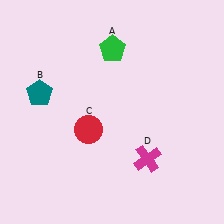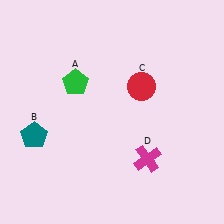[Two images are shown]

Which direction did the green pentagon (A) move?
The green pentagon (A) moved left.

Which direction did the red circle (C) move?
The red circle (C) moved right.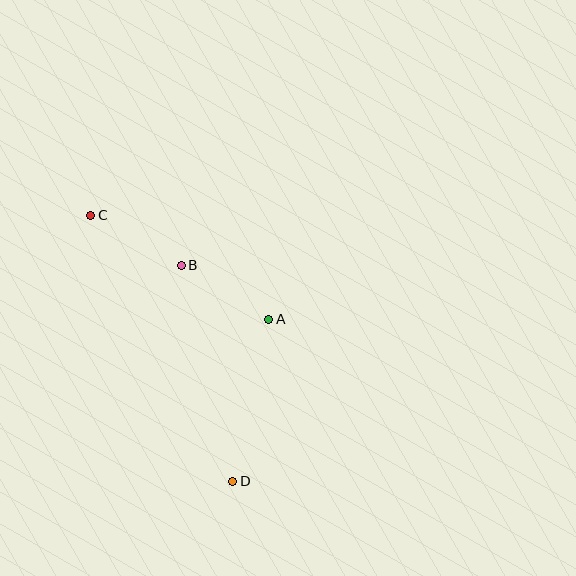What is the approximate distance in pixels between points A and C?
The distance between A and C is approximately 206 pixels.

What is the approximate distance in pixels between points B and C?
The distance between B and C is approximately 103 pixels.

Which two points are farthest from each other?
Points C and D are farthest from each other.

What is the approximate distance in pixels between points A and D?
The distance between A and D is approximately 166 pixels.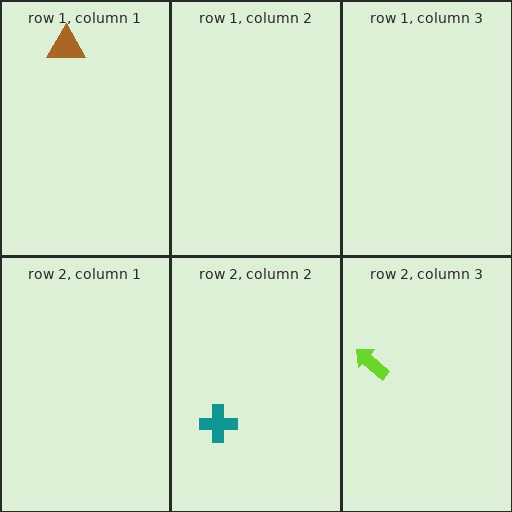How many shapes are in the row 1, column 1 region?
1.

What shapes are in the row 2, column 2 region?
The teal cross.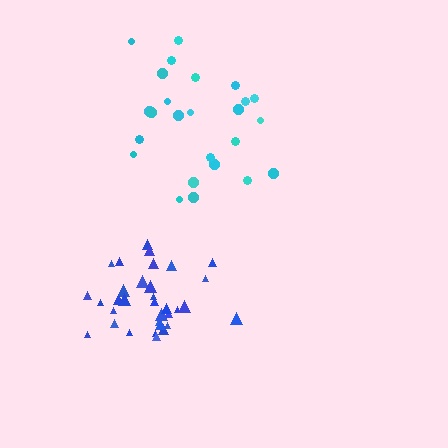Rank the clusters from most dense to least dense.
blue, cyan.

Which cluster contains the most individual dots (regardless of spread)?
Blue (34).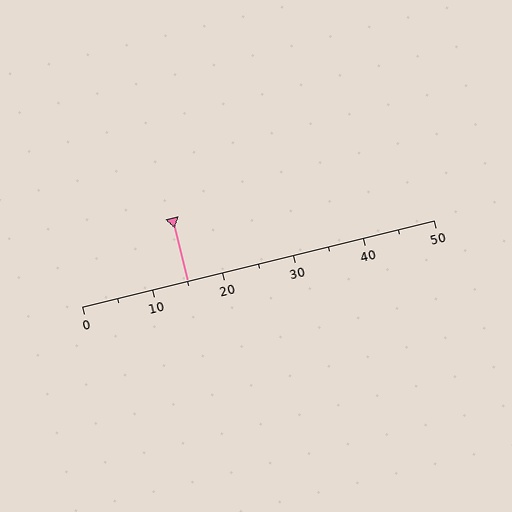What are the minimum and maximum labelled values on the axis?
The axis runs from 0 to 50.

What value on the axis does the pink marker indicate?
The marker indicates approximately 15.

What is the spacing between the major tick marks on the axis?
The major ticks are spaced 10 apart.